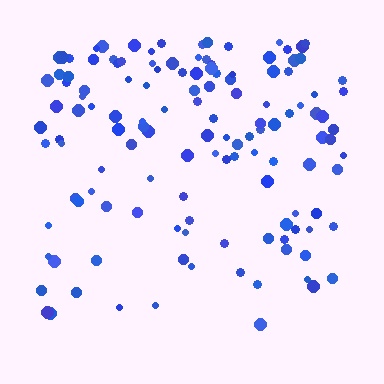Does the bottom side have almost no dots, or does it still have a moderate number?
Still a moderate number, just noticeably fewer than the top.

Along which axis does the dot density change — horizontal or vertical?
Vertical.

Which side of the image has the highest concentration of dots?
The top.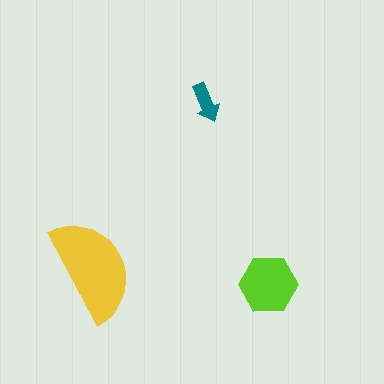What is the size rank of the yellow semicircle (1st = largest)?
1st.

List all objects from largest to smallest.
The yellow semicircle, the lime hexagon, the teal arrow.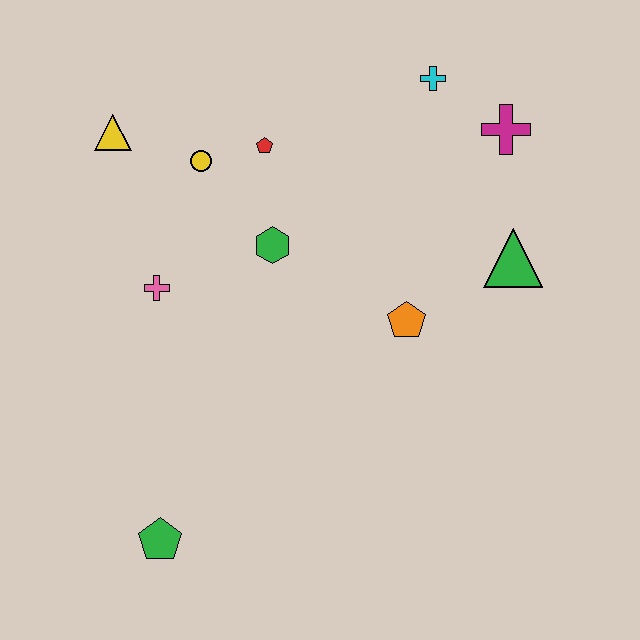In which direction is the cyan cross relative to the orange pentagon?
The cyan cross is above the orange pentagon.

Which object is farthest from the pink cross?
The magenta cross is farthest from the pink cross.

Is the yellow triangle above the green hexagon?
Yes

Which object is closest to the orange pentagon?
The green triangle is closest to the orange pentagon.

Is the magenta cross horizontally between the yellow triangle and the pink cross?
No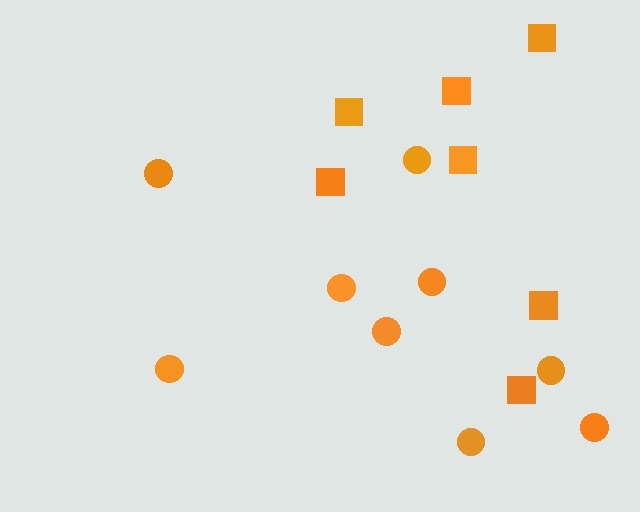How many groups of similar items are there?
There are 2 groups: one group of circles (9) and one group of squares (7).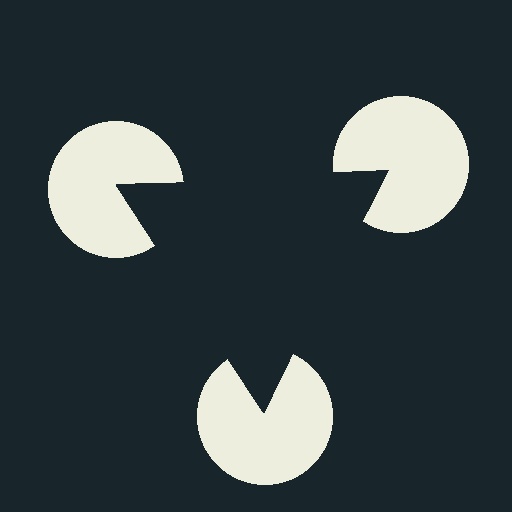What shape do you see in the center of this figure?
An illusory triangle — its edges are inferred from the aligned wedge cuts in the pac-man discs, not physically drawn.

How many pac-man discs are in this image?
There are 3 — one at each vertex of the illusory triangle.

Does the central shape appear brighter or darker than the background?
It typically appears slightly darker than the background, even though no actual brightness change is drawn.